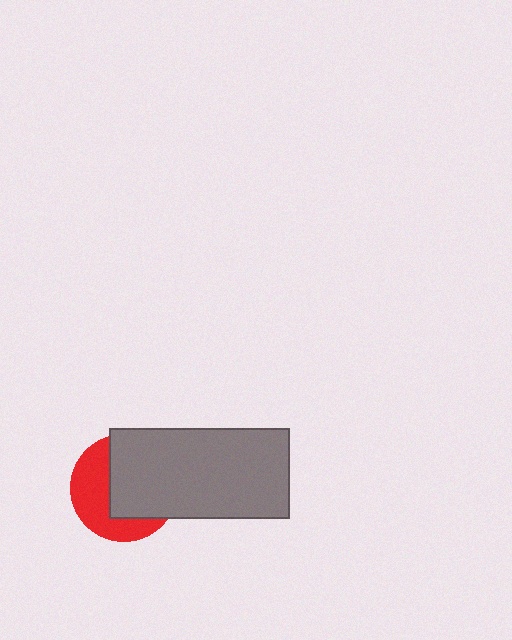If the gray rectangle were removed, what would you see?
You would see the complete red circle.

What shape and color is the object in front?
The object in front is a gray rectangle.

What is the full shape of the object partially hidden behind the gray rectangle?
The partially hidden object is a red circle.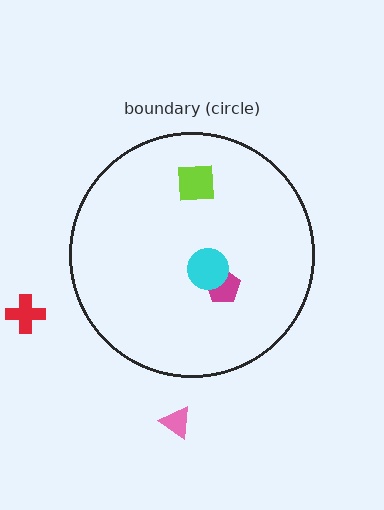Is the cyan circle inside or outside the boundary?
Inside.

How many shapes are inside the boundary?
3 inside, 2 outside.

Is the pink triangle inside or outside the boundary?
Outside.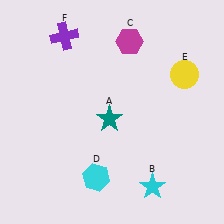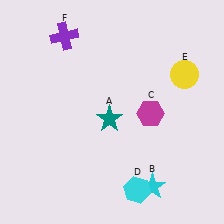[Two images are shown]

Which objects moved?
The objects that moved are: the magenta hexagon (C), the cyan hexagon (D).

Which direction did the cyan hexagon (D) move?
The cyan hexagon (D) moved right.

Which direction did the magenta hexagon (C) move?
The magenta hexagon (C) moved down.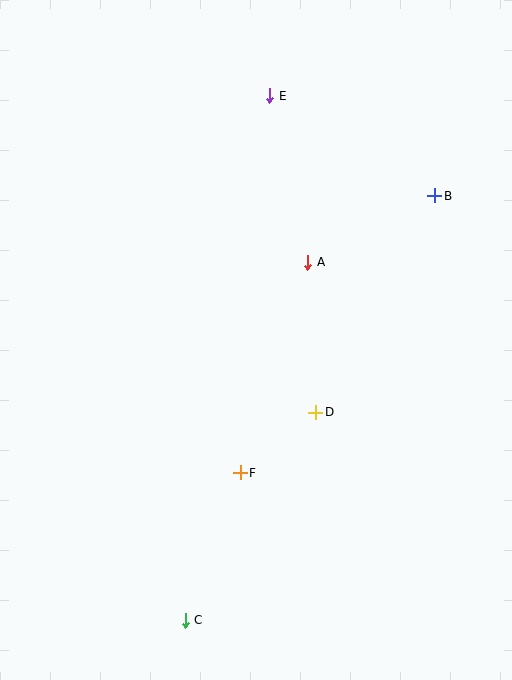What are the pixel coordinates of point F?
Point F is at (240, 473).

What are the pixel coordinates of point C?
Point C is at (185, 620).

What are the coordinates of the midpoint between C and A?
The midpoint between C and A is at (247, 441).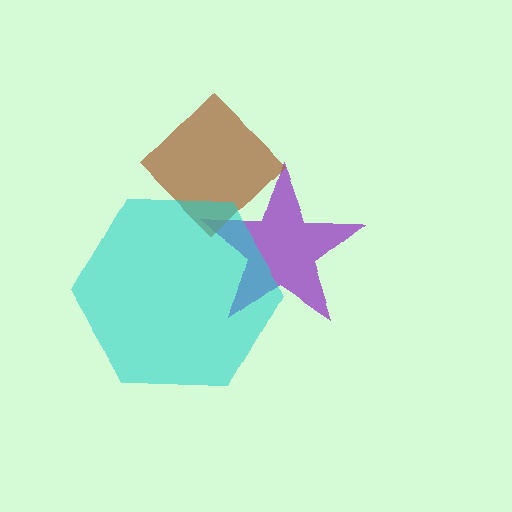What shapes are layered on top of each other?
The layered shapes are: a purple star, a brown diamond, a cyan hexagon.